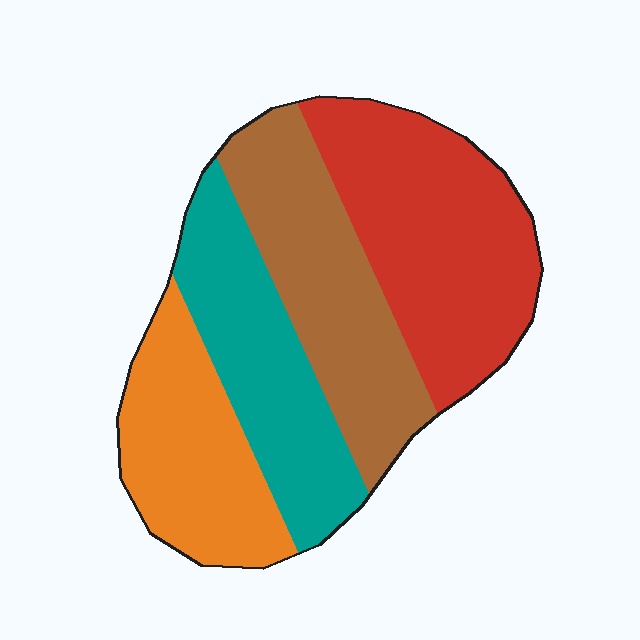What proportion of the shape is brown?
Brown covers roughly 25% of the shape.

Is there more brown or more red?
Red.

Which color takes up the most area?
Red, at roughly 30%.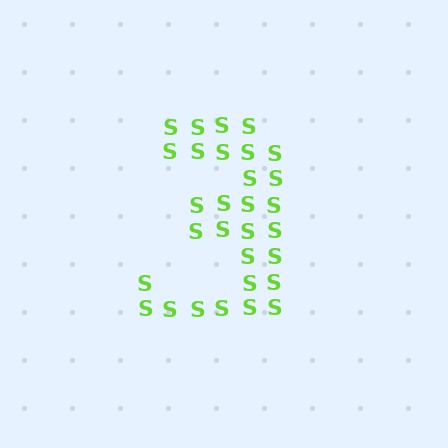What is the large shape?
The large shape is the digit 3.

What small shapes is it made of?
It is made of small letter S's.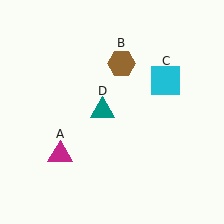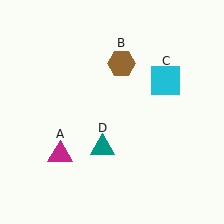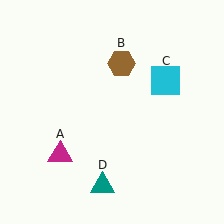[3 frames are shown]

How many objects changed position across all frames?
1 object changed position: teal triangle (object D).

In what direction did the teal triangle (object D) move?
The teal triangle (object D) moved down.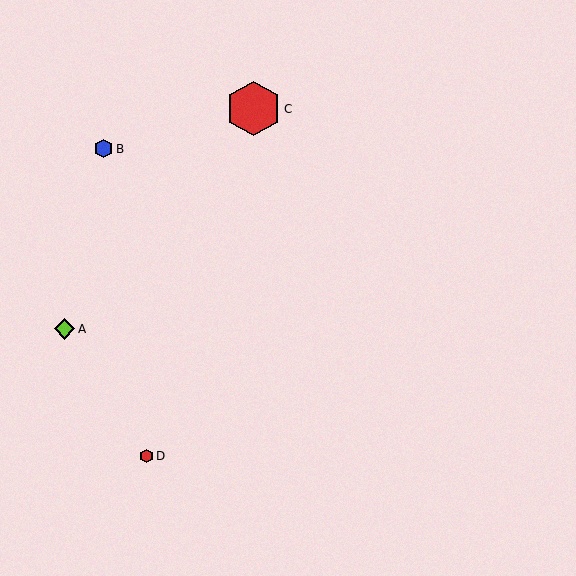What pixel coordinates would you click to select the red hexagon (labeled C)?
Click at (254, 108) to select the red hexagon C.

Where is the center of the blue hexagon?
The center of the blue hexagon is at (103, 149).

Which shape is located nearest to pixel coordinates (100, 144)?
The blue hexagon (labeled B) at (103, 149) is nearest to that location.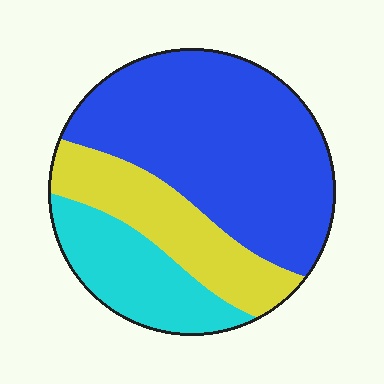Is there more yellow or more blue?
Blue.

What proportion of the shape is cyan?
Cyan takes up about one fifth (1/5) of the shape.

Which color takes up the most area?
Blue, at roughly 55%.